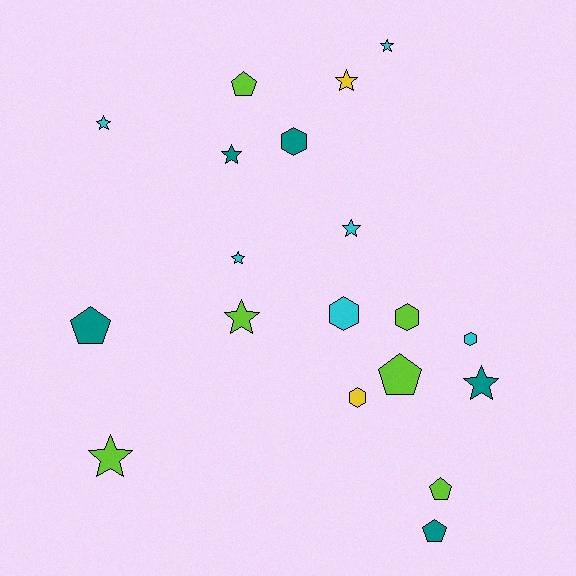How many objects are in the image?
There are 19 objects.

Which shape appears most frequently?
Star, with 9 objects.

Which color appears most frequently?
Lime, with 6 objects.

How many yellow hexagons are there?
There is 1 yellow hexagon.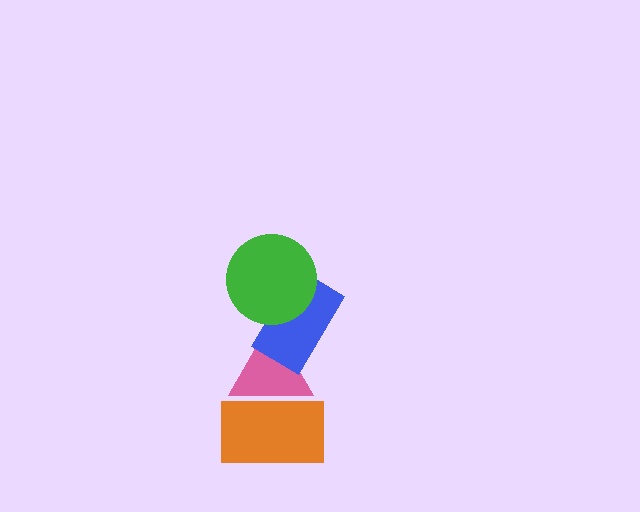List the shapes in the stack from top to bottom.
From top to bottom: the green circle, the blue rectangle, the pink triangle, the orange rectangle.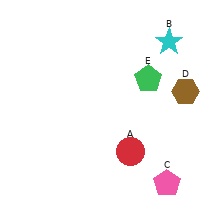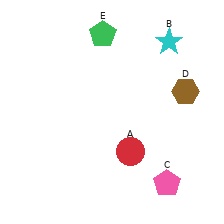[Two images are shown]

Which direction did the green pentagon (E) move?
The green pentagon (E) moved left.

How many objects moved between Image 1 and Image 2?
1 object moved between the two images.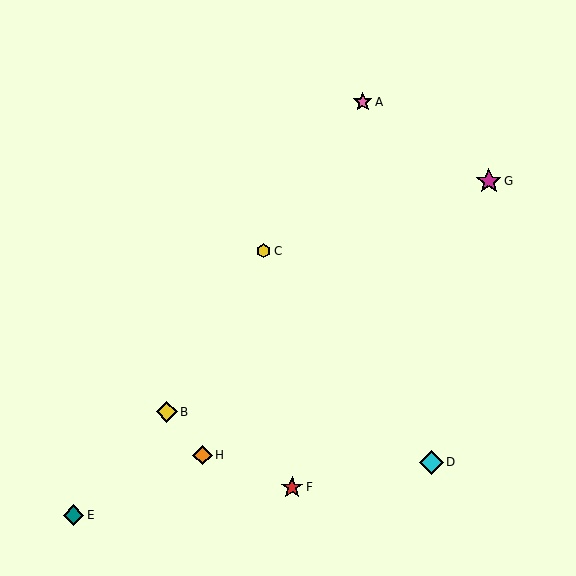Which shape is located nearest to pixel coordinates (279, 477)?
The red star (labeled F) at (292, 487) is nearest to that location.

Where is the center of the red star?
The center of the red star is at (292, 487).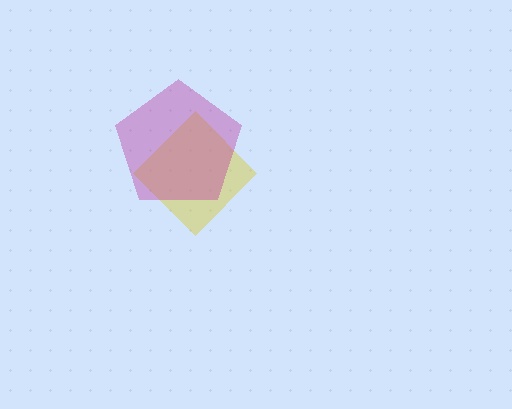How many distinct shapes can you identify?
There are 2 distinct shapes: a yellow diamond, a magenta pentagon.